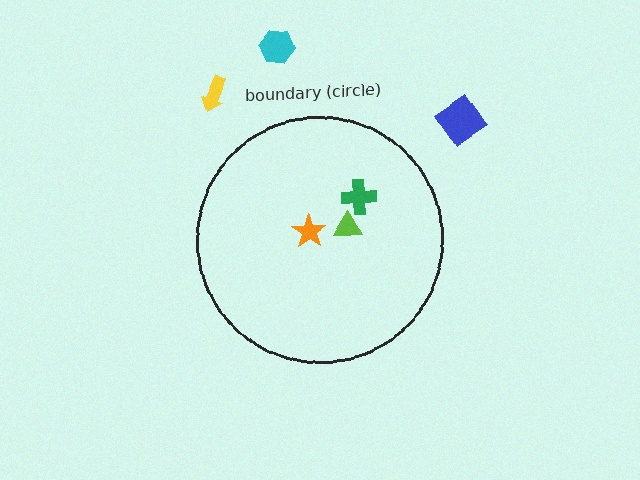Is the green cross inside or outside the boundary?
Inside.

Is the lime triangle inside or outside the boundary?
Inside.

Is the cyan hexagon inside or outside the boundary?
Outside.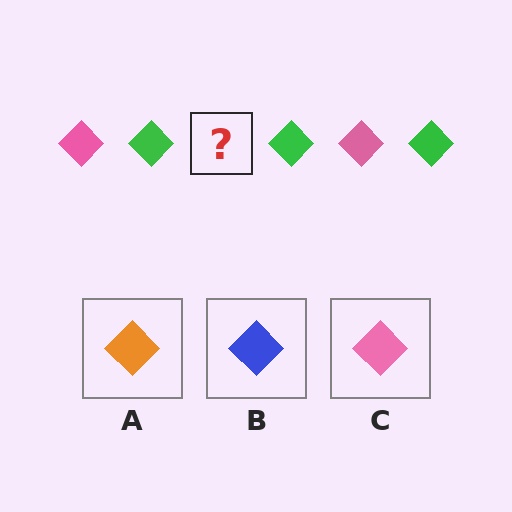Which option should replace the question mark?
Option C.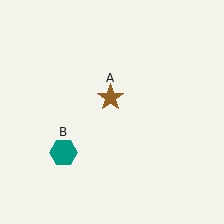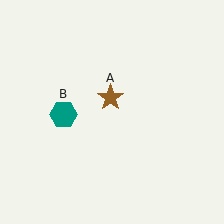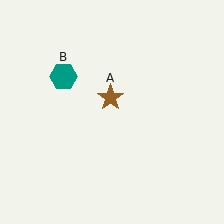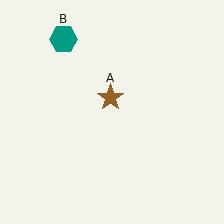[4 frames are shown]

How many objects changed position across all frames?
1 object changed position: teal hexagon (object B).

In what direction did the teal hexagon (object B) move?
The teal hexagon (object B) moved up.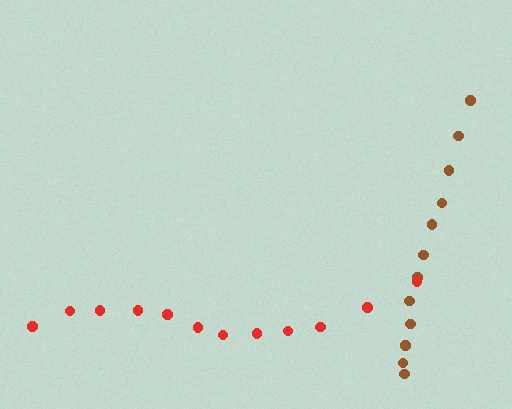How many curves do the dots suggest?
There are 2 distinct paths.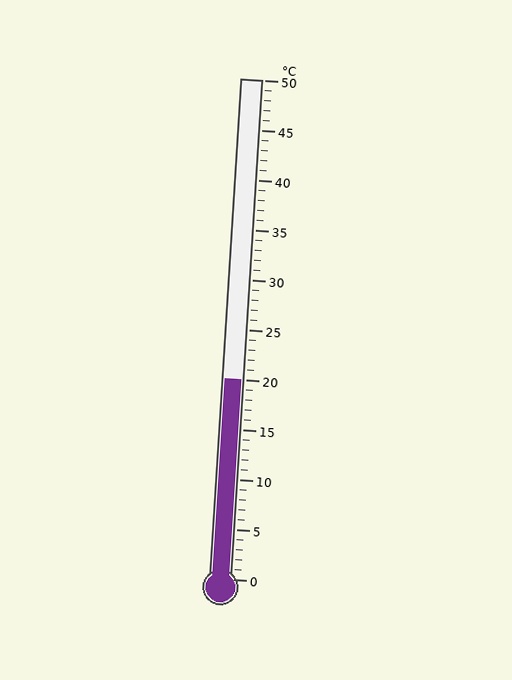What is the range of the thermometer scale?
The thermometer scale ranges from 0°C to 50°C.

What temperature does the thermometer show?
The thermometer shows approximately 20°C.